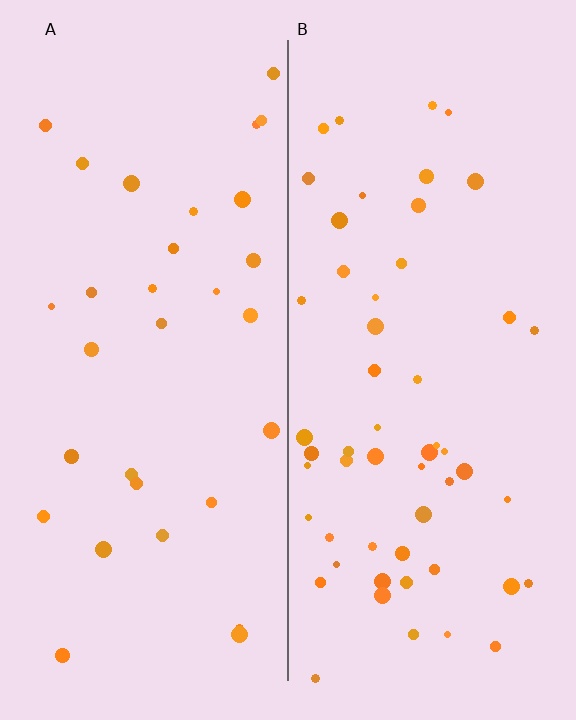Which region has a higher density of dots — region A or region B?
B (the right).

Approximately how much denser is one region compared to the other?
Approximately 1.8× — region B over region A.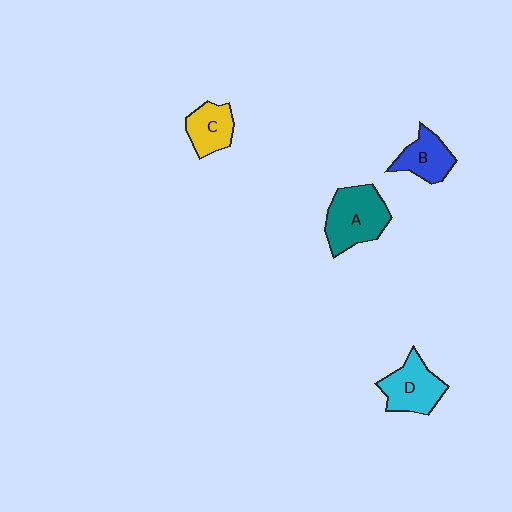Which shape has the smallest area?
Shape C (yellow).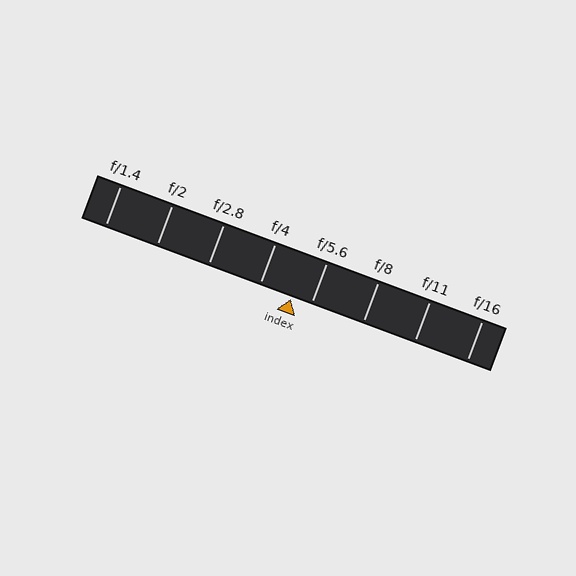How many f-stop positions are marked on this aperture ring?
There are 8 f-stop positions marked.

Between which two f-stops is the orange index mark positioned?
The index mark is between f/4 and f/5.6.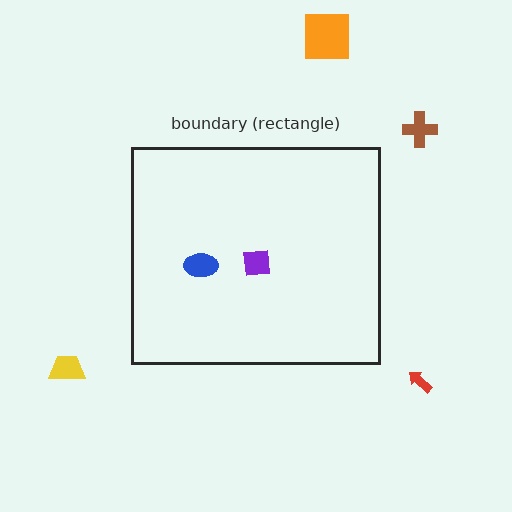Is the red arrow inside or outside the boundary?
Outside.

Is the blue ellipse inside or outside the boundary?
Inside.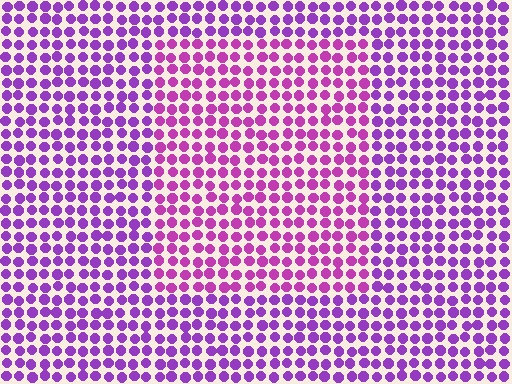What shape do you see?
I see a rectangle.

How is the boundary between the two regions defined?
The boundary is defined purely by a slight shift in hue (about 26 degrees). Spacing, size, and orientation are identical on both sides.